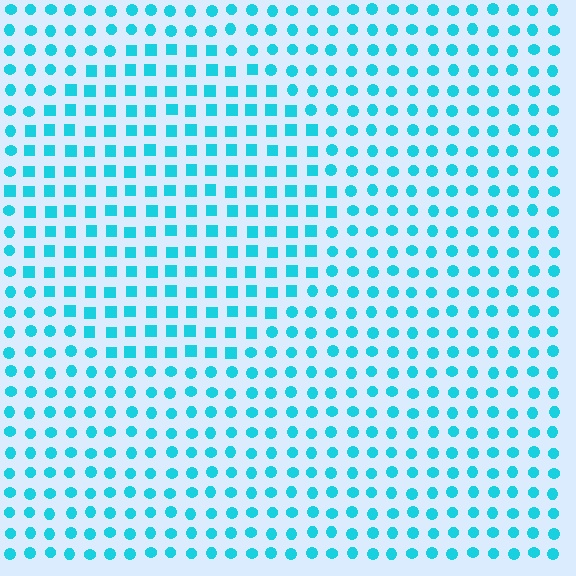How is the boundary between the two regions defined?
The boundary is defined by a change in element shape: squares inside vs. circles outside. All elements share the same color and spacing.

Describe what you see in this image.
The image is filled with small cyan elements arranged in a uniform grid. A circle-shaped region contains squares, while the surrounding area contains circles. The boundary is defined purely by the change in element shape.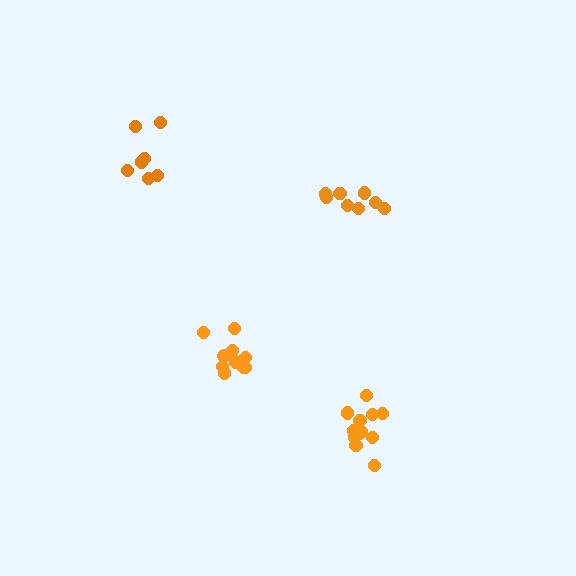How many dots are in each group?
Group 1: 7 dots, Group 2: 10 dots, Group 3: 12 dots, Group 4: 9 dots (38 total).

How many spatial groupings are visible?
There are 4 spatial groupings.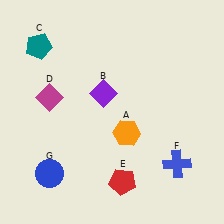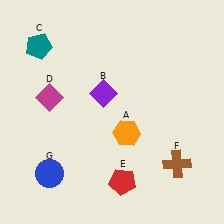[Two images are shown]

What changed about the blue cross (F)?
In Image 1, F is blue. In Image 2, it changed to brown.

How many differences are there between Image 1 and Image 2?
There is 1 difference between the two images.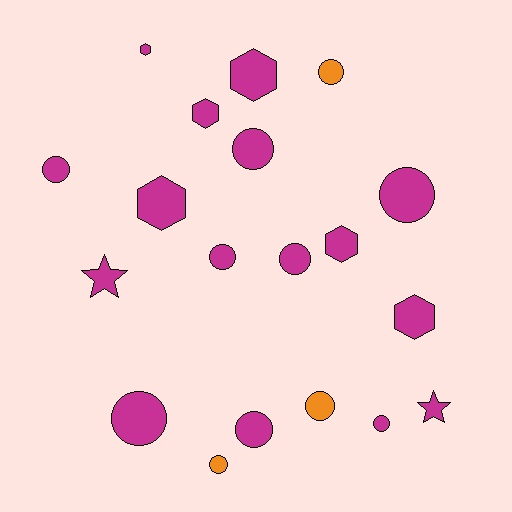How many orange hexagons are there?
There are no orange hexagons.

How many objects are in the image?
There are 19 objects.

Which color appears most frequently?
Magenta, with 16 objects.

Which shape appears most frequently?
Circle, with 11 objects.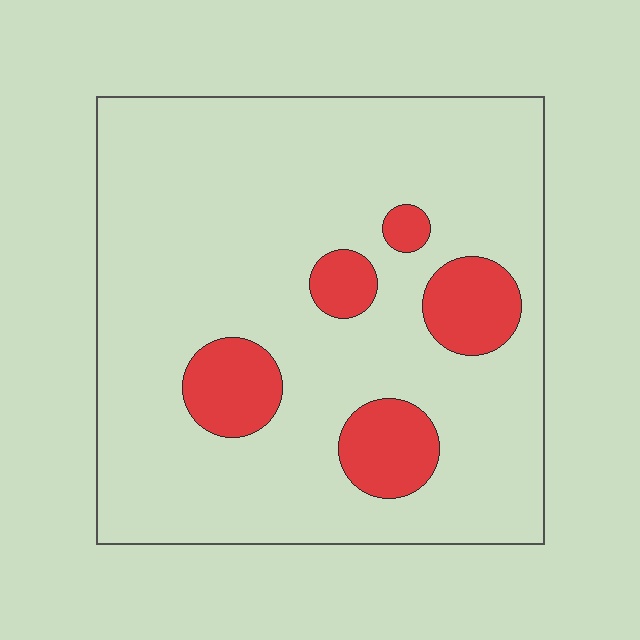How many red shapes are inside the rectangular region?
5.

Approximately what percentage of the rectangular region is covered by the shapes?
Approximately 15%.